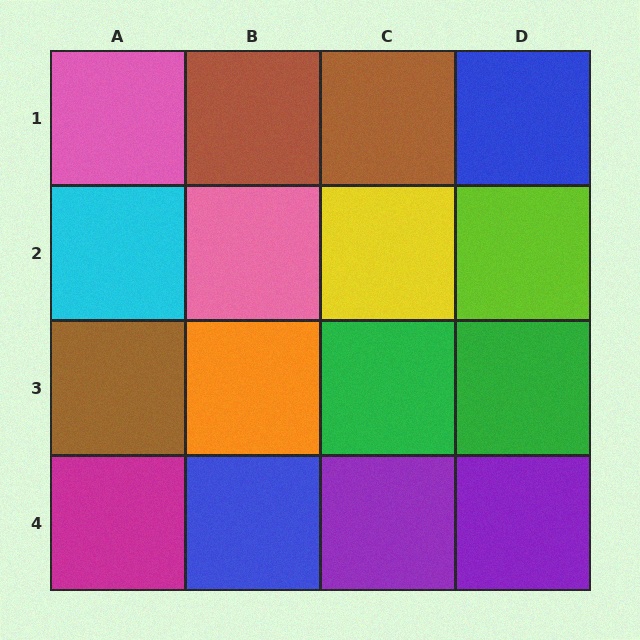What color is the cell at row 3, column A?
Brown.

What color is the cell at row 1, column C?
Brown.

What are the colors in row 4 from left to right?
Magenta, blue, purple, purple.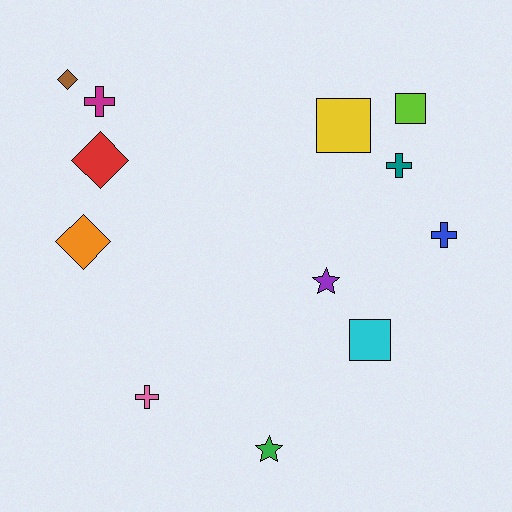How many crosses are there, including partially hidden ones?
There are 4 crosses.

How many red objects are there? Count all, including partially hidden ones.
There is 1 red object.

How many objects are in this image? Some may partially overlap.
There are 12 objects.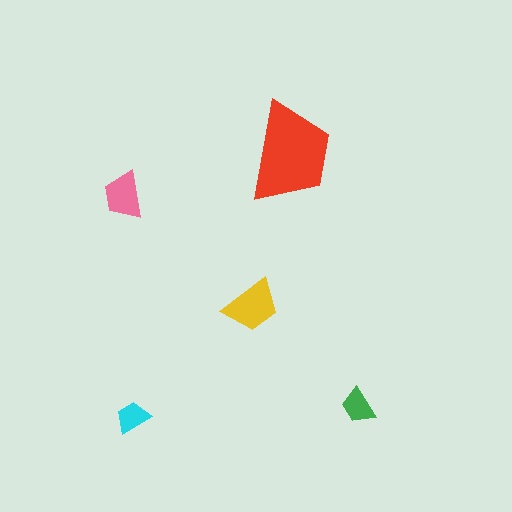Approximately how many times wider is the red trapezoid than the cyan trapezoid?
About 3 times wider.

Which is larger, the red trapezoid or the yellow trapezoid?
The red one.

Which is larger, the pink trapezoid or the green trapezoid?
The pink one.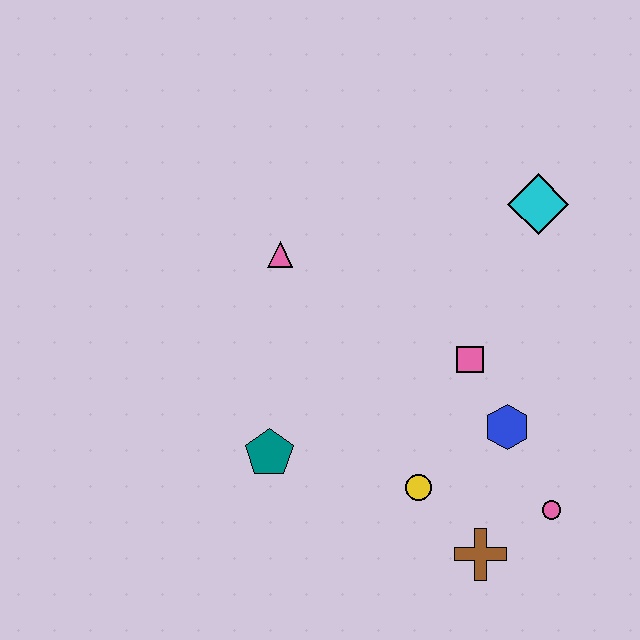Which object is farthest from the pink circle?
The pink triangle is farthest from the pink circle.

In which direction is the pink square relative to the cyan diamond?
The pink square is below the cyan diamond.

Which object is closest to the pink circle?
The brown cross is closest to the pink circle.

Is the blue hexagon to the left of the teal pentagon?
No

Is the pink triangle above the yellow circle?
Yes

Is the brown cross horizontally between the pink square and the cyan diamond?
Yes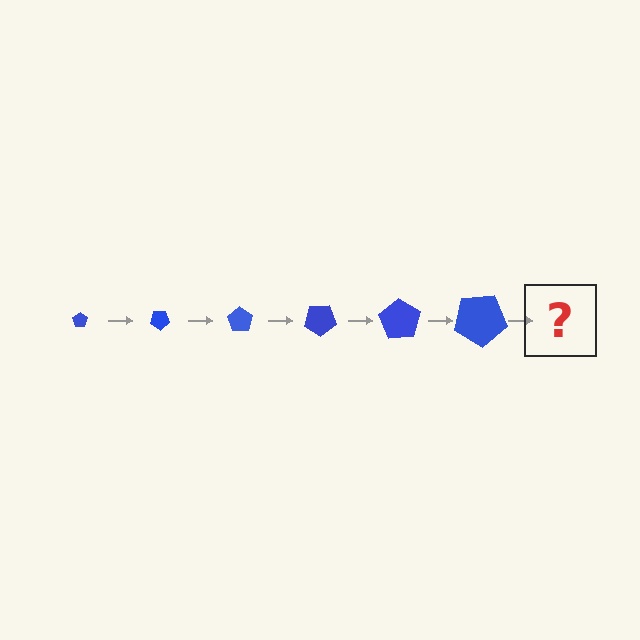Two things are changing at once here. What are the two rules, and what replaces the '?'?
The two rules are that the pentagon grows larger each step and it rotates 35 degrees each step. The '?' should be a pentagon, larger than the previous one and rotated 210 degrees from the start.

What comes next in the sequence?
The next element should be a pentagon, larger than the previous one and rotated 210 degrees from the start.